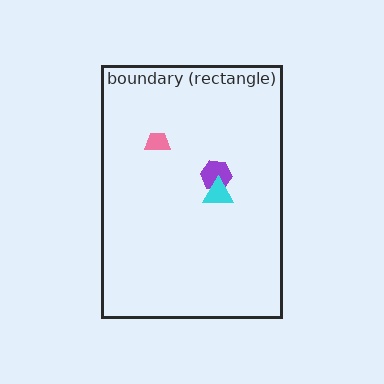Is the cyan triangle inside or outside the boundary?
Inside.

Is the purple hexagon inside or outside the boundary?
Inside.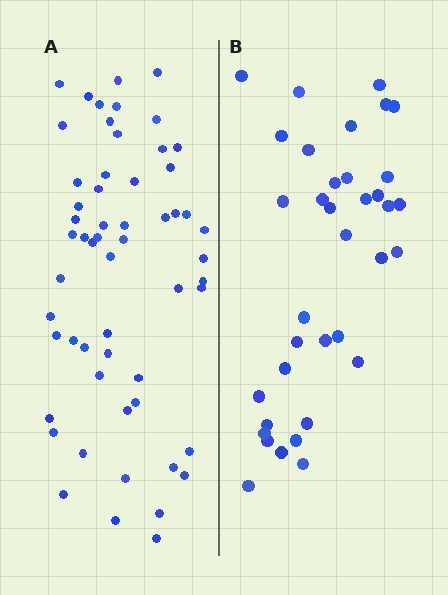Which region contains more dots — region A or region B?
Region A (the left region) has more dots.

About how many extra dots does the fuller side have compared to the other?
Region A has approximately 20 more dots than region B.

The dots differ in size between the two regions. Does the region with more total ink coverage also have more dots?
No. Region B has more total ink coverage because its dots are larger, but region A actually contains more individual dots. Total area can be misleading — the number of items is what matters here.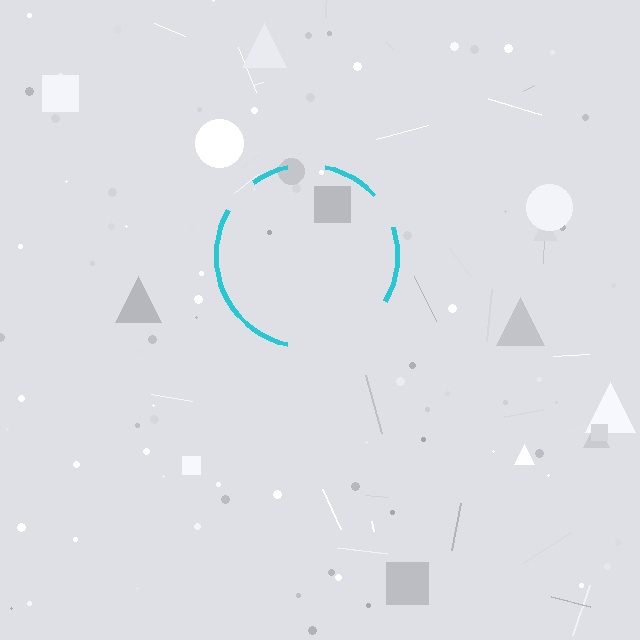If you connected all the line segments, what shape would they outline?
They would outline a circle.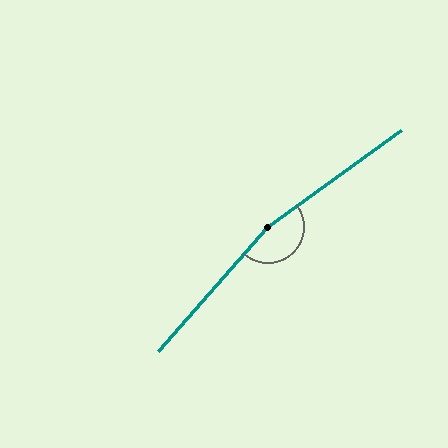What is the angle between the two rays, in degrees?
Approximately 167 degrees.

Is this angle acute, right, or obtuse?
It is obtuse.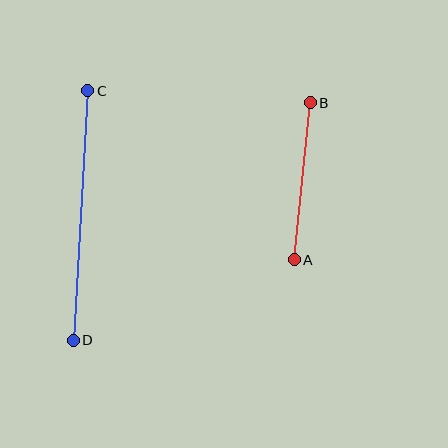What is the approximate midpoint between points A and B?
The midpoint is at approximately (302, 181) pixels.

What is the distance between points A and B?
The distance is approximately 158 pixels.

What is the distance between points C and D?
The distance is approximately 250 pixels.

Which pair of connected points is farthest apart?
Points C and D are farthest apart.